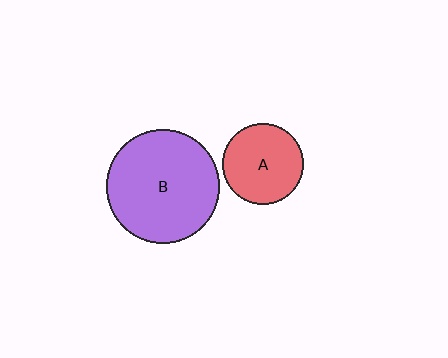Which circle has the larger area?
Circle B (purple).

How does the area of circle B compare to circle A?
Approximately 1.9 times.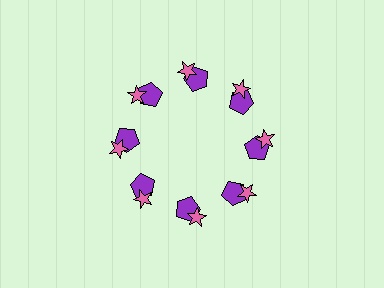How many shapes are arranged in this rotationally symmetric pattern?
There are 16 shapes, arranged in 8 groups of 2.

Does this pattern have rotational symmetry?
Yes, this pattern has 8-fold rotational symmetry. It looks the same after rotating 45 degrees around the center.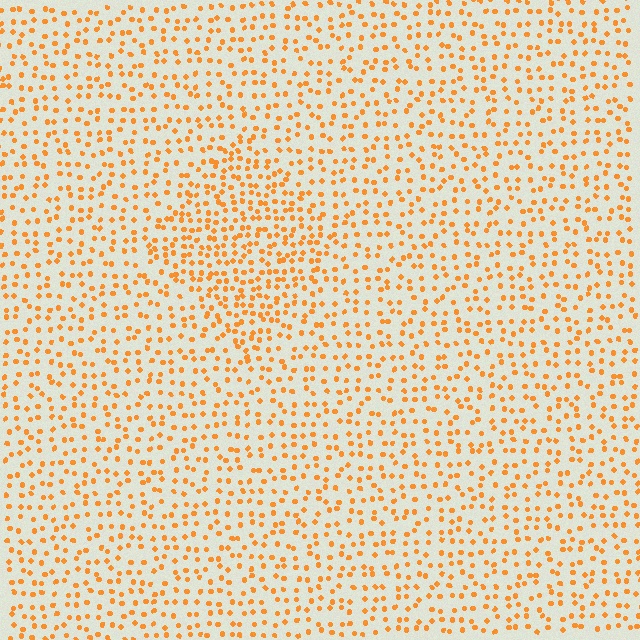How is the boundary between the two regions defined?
The boundary is defined by a change in element density (approximately 1.7x ratio). All elements are the same color, size, and shape.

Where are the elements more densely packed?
The elements are more densely packed inside the diamond boundary.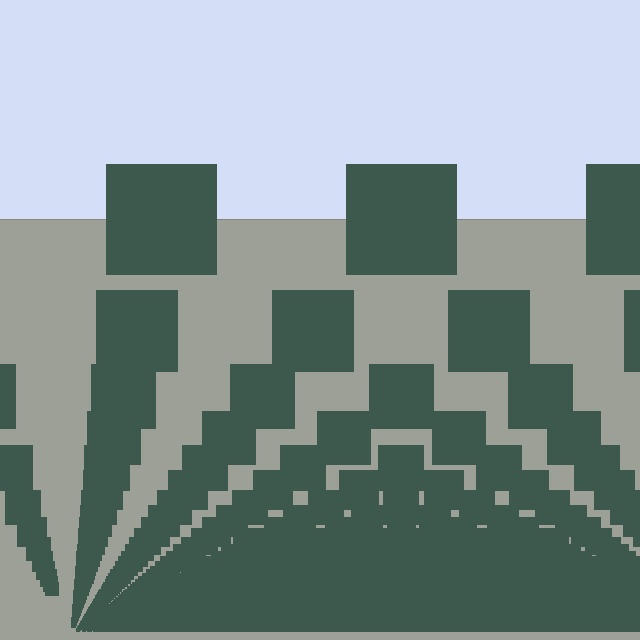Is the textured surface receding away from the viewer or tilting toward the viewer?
The surface appears to tilt toward the viewer. Texture elements get larger and sparser toward the top.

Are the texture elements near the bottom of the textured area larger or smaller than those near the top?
Smaller. The gradient is inverted — elements near the bottom are smaller and denser.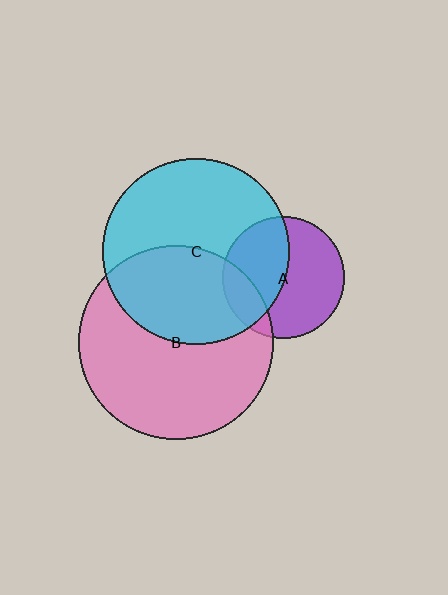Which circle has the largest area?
Circle B (pink).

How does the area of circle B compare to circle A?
Approximately 2.5 times.